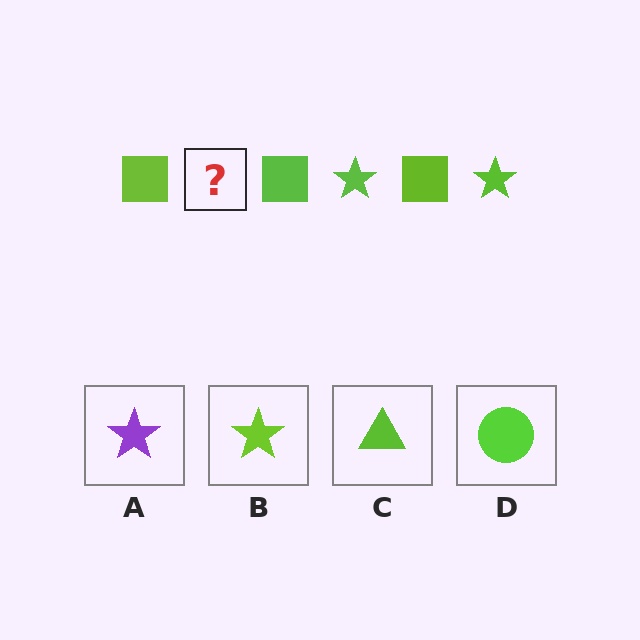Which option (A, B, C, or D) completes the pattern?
B.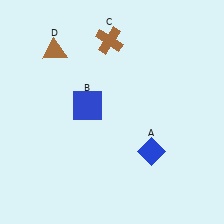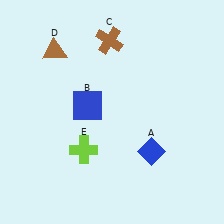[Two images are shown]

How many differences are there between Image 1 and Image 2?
There is 1 difference between the two images.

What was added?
A lime cross (E) was added in Image 2.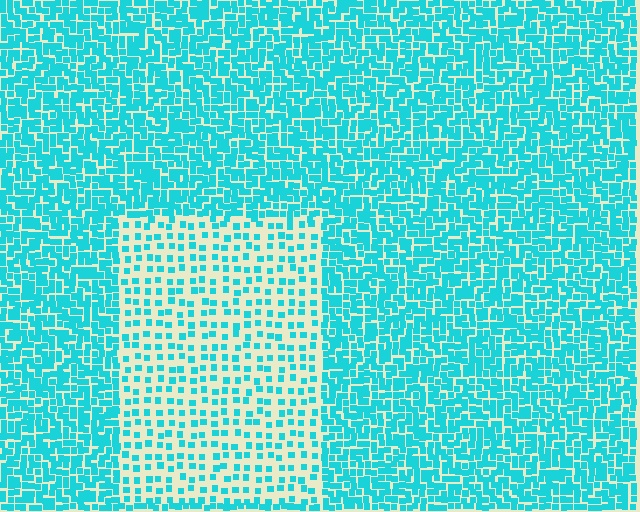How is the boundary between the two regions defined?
The boundary is defined by a change in element density (approximately 2.5x ratio). All elements are the same color, size, and shape.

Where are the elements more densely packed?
The elements are more densely packed outside the rectangle boundary.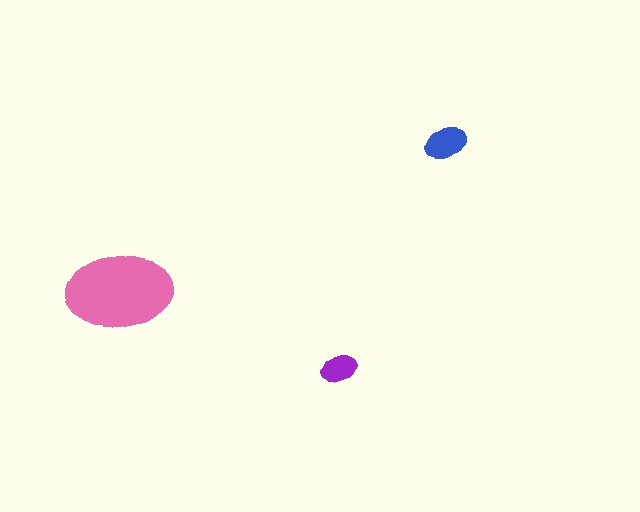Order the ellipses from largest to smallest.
the pink one, the blue one, the purple one.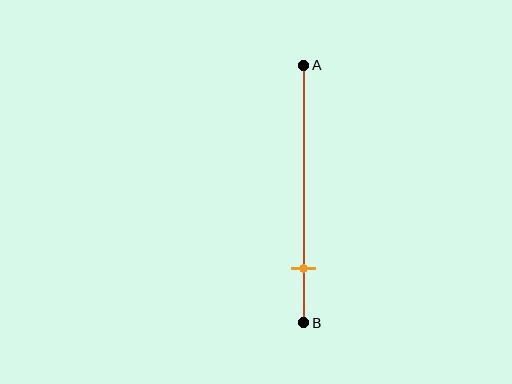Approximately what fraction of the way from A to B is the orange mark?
The orange mark is approximately 80% of the way from A to B.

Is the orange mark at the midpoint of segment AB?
No, the mark is at about 80% from A, not at the 50% midpoint.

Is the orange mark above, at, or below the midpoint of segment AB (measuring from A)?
The orange mark is below the midpoint of segment AB.